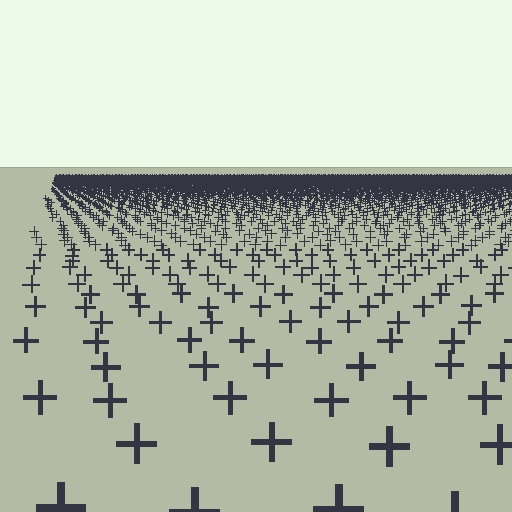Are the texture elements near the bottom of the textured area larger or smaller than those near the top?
Larger. Near the bottom, elements are closer to the viewer and appear at a bigger on-screen size.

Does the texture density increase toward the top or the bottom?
Density increases toward the top.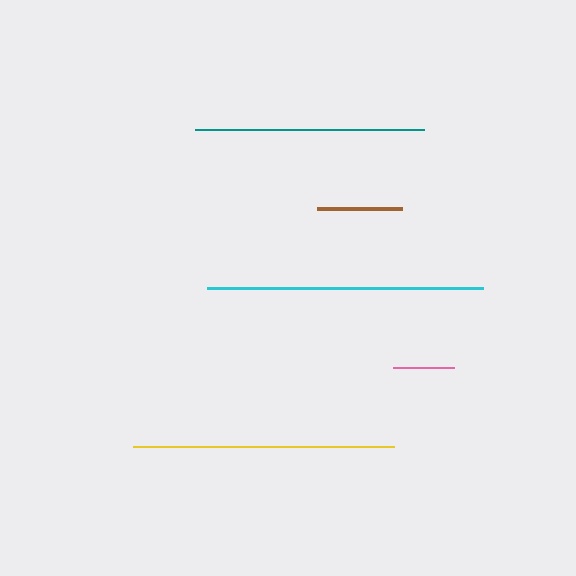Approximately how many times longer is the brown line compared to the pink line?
The brown line is approximately 1.4 times the length of the pink line.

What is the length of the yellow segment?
The yellow segment is approximately 261 pixels long.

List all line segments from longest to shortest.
From longest to shortest: cyan, yellow, teal, brown, pink.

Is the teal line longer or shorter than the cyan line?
The cyan line is longer than the teal line.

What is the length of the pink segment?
The pink segment is approximately 61 pixels long.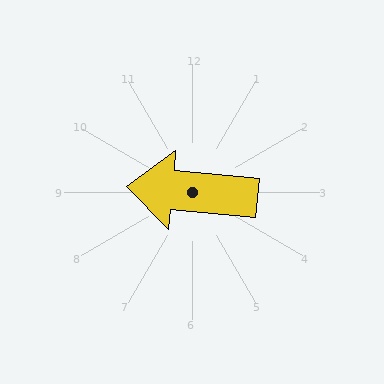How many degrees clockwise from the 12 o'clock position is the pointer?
Approximately 275 degrees.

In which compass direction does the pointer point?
West.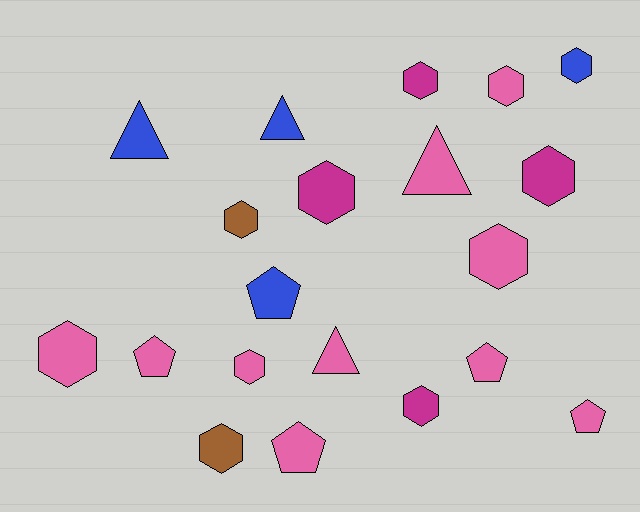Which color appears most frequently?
Pink, with 10 objects.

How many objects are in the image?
There are 20 objects.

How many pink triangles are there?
There are 2 pink triangles.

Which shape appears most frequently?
Hexagon, with 11 objects.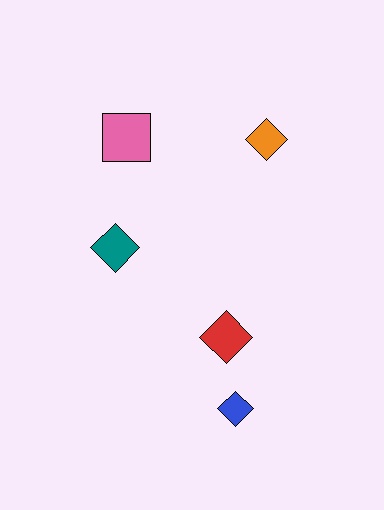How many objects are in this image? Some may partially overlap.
There are 5 objects.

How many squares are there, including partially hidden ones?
There is 1 square.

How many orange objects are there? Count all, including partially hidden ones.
There is 1 orange object.